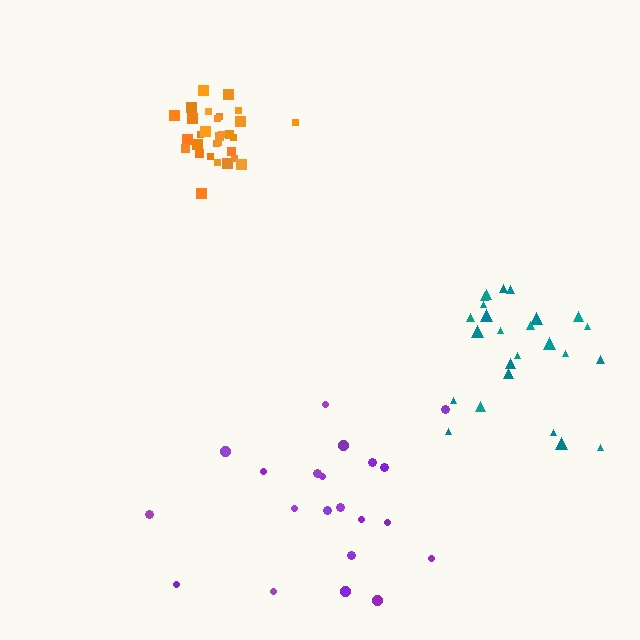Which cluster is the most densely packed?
Orange.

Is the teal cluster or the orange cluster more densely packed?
Orange.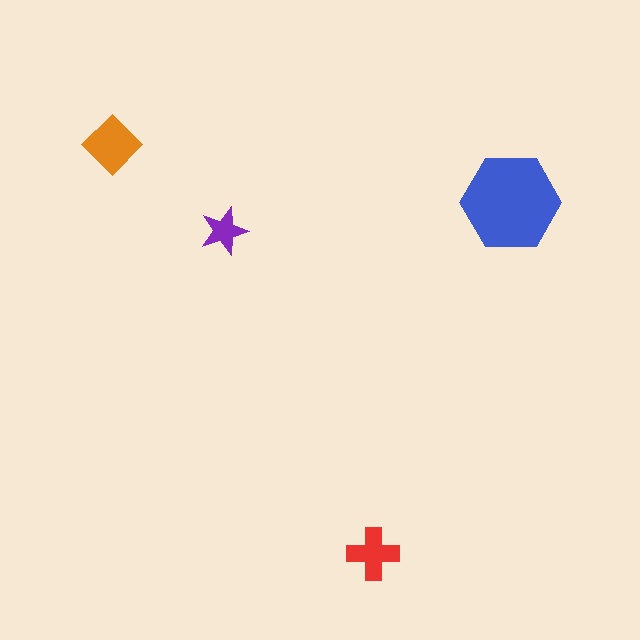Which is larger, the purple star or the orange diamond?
The orange diamond.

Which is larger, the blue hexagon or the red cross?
The blue hexagon.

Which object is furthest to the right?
The blue hexagon is rightmost.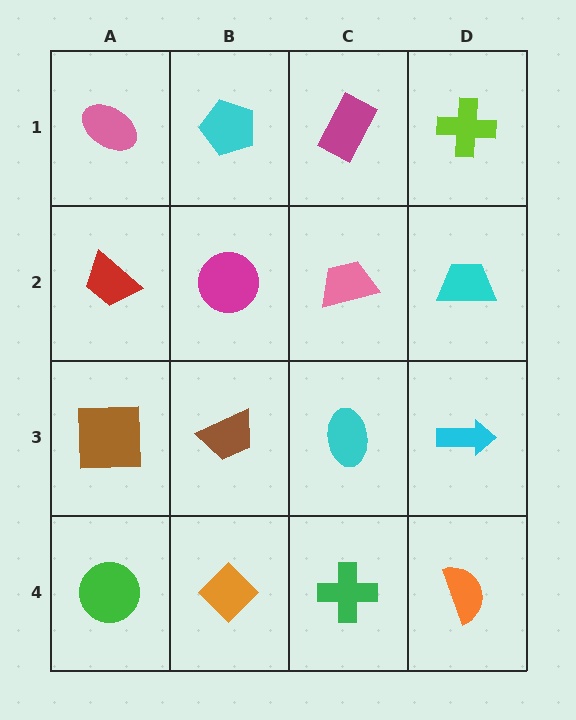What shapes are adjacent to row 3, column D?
A cyan trapezoid (row 2, column D), an orange semicircle (row 4, column D), a cyan ellipse (row 3, column C).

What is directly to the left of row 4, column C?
An orange diamond.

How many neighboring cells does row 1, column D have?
2.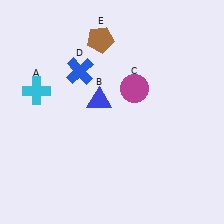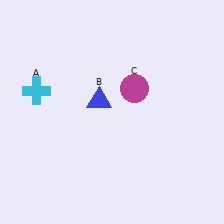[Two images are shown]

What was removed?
The blue cross (D), the brown pentagon (E) were removed in Image 2.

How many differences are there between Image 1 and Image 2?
There are 2 differences between the two images.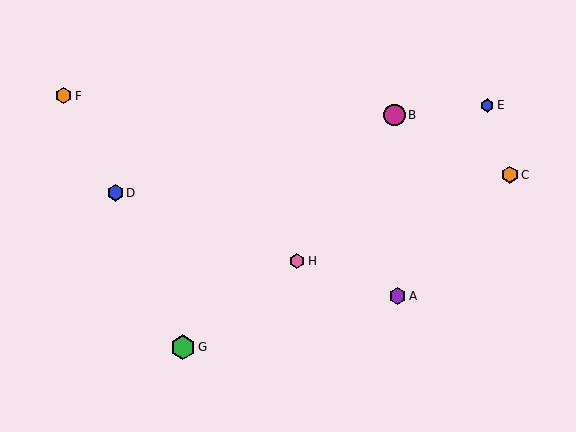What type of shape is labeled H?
Shape H is a pink hexagon.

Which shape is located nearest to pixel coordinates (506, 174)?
The orange hexagon (labeled C) at (510, 175) is nearest to that location.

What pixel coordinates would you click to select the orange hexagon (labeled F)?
Click at (64, 96) to select the orange hexagon F.